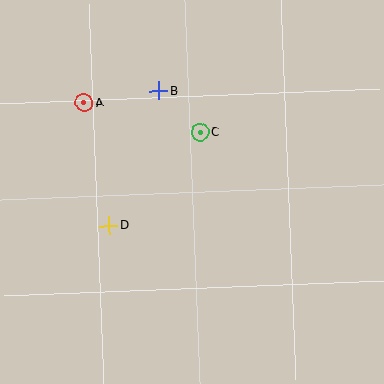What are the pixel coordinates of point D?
Point D is at (109, 226).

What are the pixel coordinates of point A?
Point A is at (84, 103).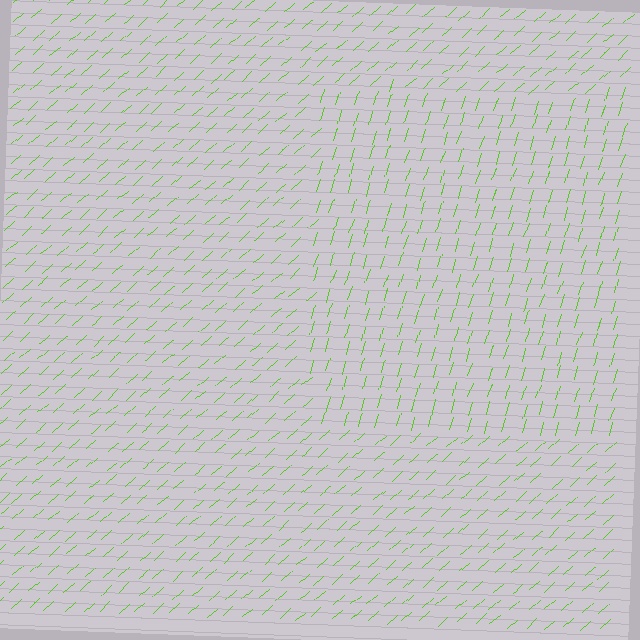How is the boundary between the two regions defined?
The boundary is defined purely by a change in line orientation (approximately 31 degrees difference). All lines are the same color and thickness.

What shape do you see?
I see a rectangle.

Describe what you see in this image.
The image is filled with small lime line segments. A rectangle region in the image has lines oriented differently from the surrounding lines, creating a visible texture boundary.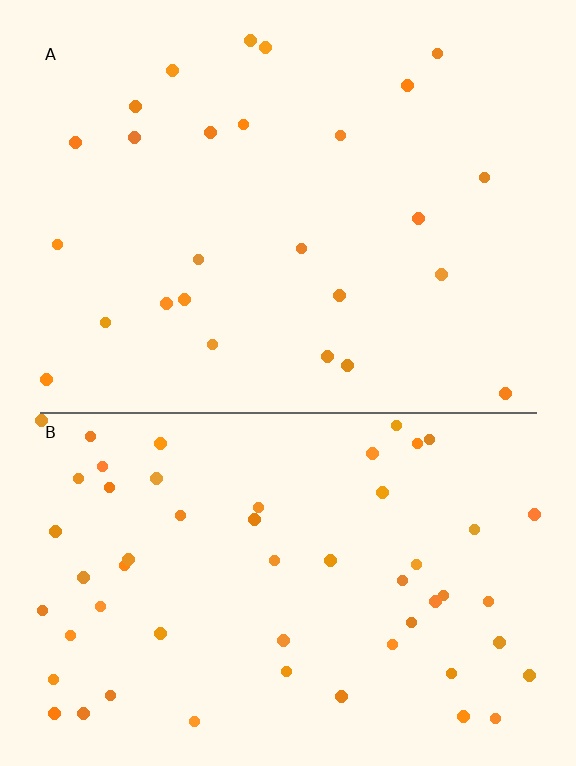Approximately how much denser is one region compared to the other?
Approximately 2.2× — region B over region A.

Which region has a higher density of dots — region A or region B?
B (the bottom).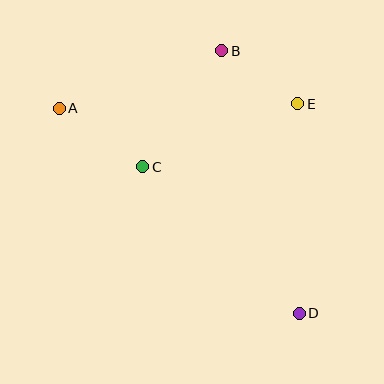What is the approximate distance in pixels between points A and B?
The distance between A and B is approximately 172 pixels.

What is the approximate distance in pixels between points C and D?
The distance between C and D is approximately 214 pixels.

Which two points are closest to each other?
Points B and E are closest to each other.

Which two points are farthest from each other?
Points A and D are farthest from each other.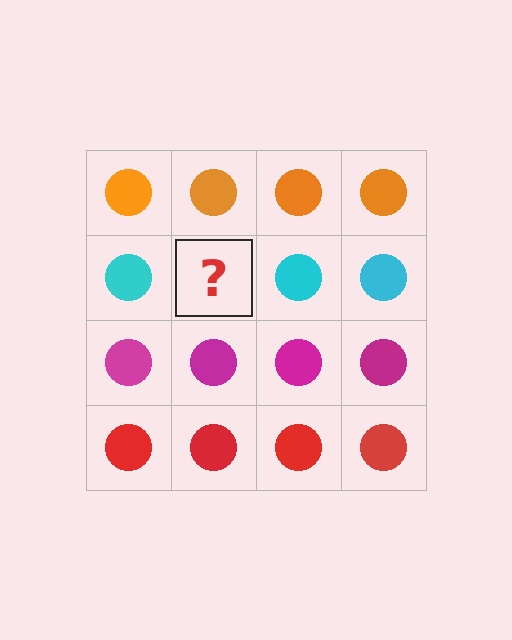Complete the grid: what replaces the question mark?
The question mark should be replaced with a cyan circle.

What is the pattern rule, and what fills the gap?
The rule is that each row has a consistent color. The gap should be filled with a cyan circle.